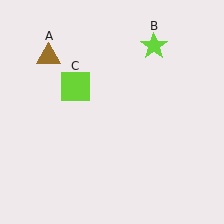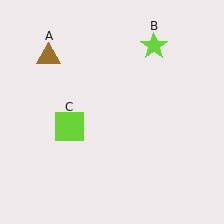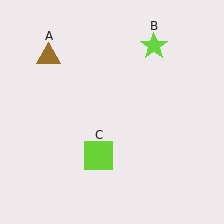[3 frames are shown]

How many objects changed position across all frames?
1 object changed position: lime square (object C).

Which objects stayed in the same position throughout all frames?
Brown triangle (object A) and lime star (object B) remained stationary.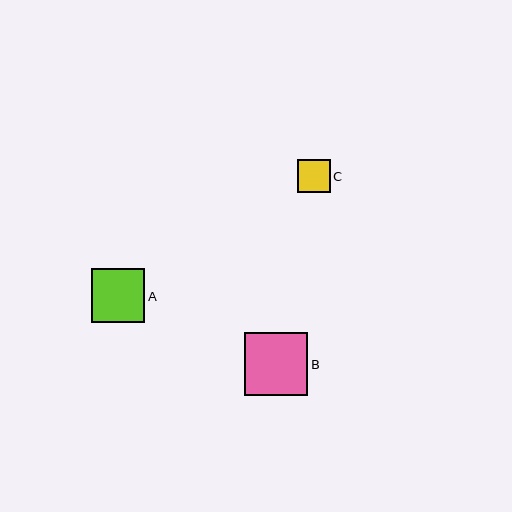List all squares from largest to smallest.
From largest to smallest: B, A, C.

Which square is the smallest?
Square C is the smallest with a size of approximately 33 pixels.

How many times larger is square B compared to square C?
Square B is approximately 1.9 times the size of square C.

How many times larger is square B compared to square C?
Square B is approximately 1.9 times the size of square C.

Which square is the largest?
Square B is the largest with a size of approximately 64 pixels.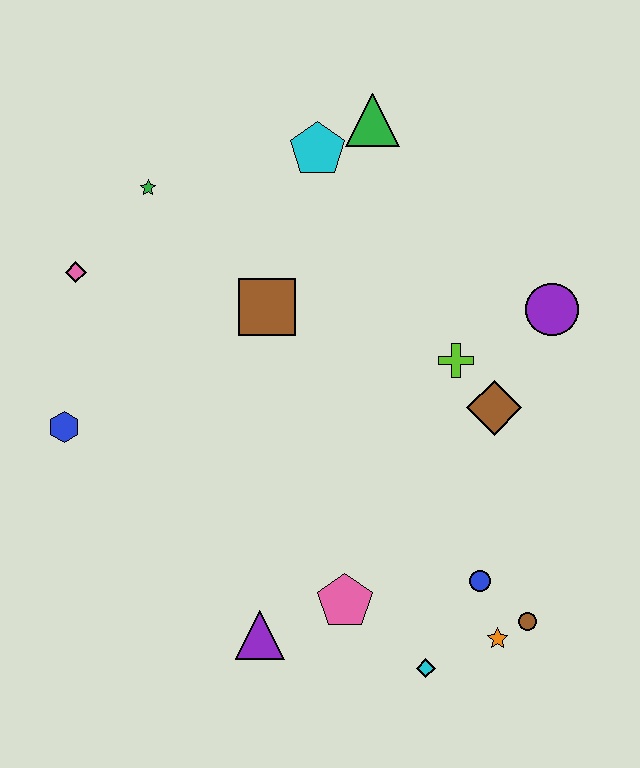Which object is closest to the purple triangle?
The pink pentagon is closest to the purple triangle.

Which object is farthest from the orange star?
The green star is farthest from the orange star.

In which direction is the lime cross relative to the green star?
The lime cross is to the right of the green star.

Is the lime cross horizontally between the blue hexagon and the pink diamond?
No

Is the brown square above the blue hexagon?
Yes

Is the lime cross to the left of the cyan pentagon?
No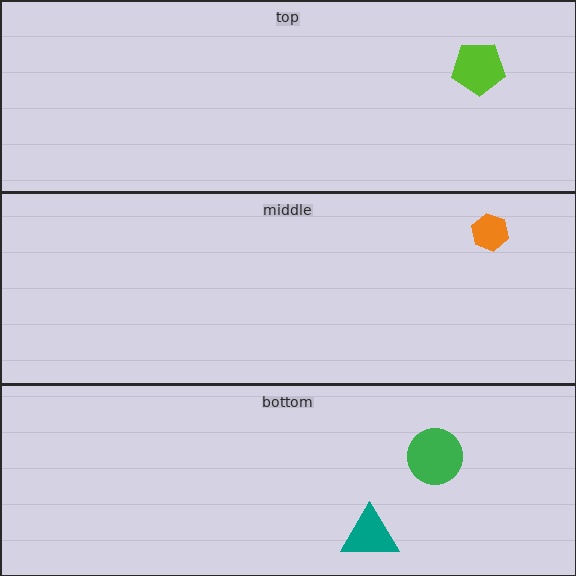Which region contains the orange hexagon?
The middle region.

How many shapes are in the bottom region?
2.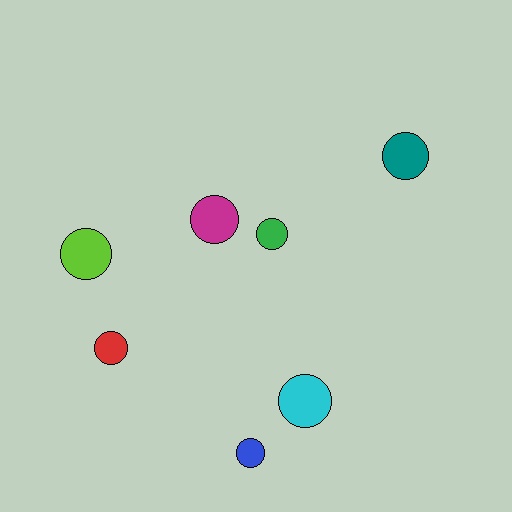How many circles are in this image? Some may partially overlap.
There are 7 circles.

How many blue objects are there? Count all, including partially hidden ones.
There is 1 blue object.